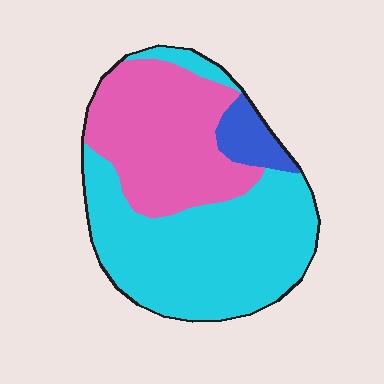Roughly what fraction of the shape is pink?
Pink covers 38% of the shape.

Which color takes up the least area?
Blue, at roughly 5%.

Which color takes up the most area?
Cyan, at roughly 55%.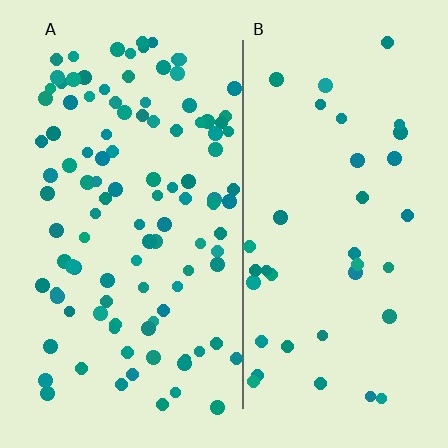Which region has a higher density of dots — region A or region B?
A (the left).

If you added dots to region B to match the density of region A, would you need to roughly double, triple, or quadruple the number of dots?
Approximately triple.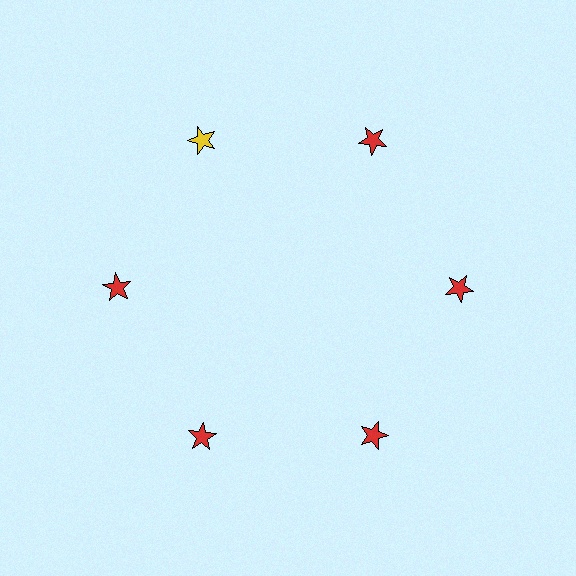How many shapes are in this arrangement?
There are 6 shapes arranged in a ring pattern.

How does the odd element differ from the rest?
It has a different color: yellow instead of red.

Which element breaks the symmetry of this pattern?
The yellow star at roughly the 11 o'clock position breaks the symmetry. All other shapes are red stars.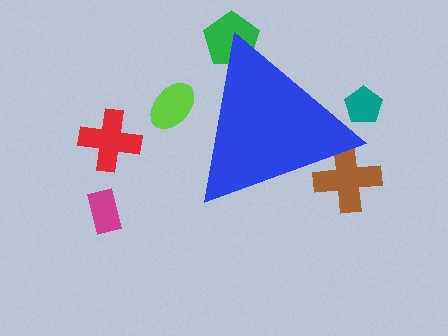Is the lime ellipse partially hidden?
Yes, the lime ellipse is partially hidden behind the blue triangle.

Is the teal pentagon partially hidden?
Yes, the teal pentagon is partially hidden behind the blue triangle.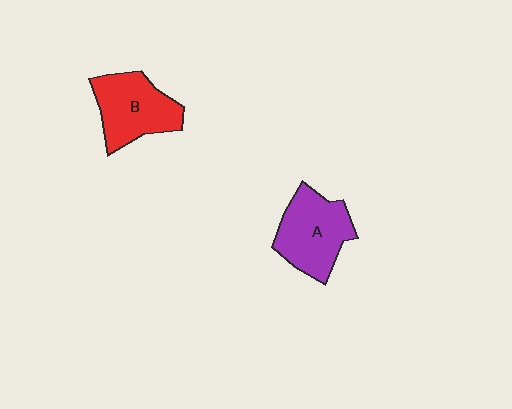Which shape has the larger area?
Shape A (purple).